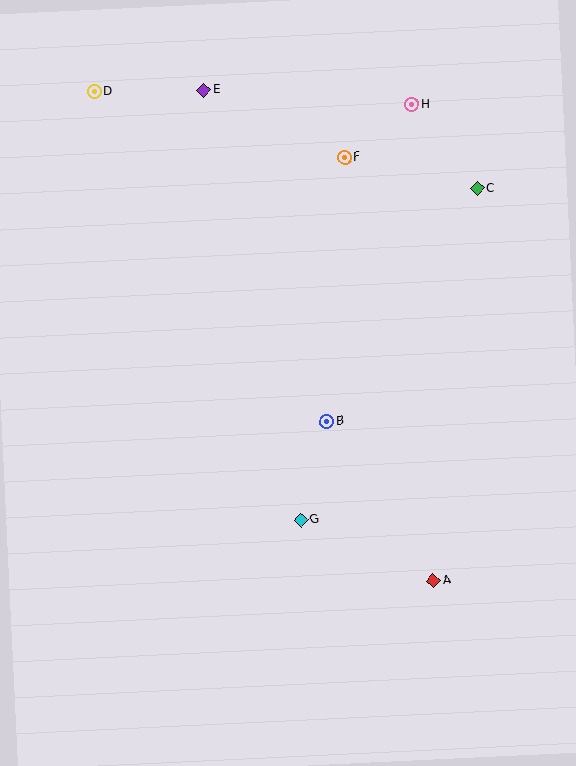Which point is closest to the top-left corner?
Point D is closest to the top-left corner.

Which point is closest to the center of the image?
Point B at (327, 421) is closest to the center.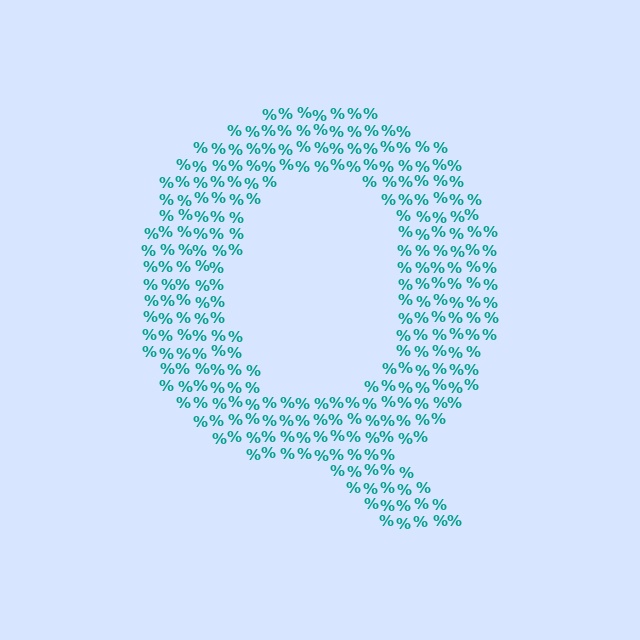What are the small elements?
The small elements are percent signs.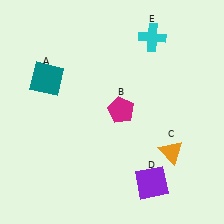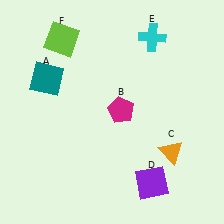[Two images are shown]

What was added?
A lime square (F) was added in Image 2.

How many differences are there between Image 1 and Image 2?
There is 1 difference between the two images.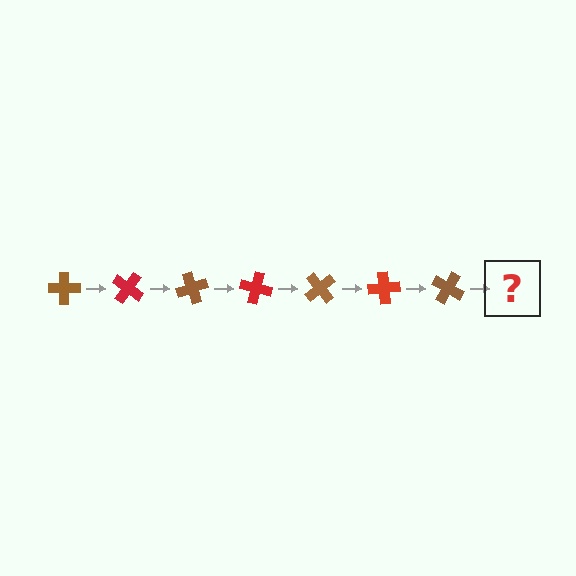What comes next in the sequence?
The next element should be a red cross, rotated 245 degrees from the start.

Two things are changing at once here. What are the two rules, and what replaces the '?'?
The two rules are that it rotates 35 degrees each step and the color cycles through brown and red. The '?' should be a red cross, rotated 245 degrees from the start.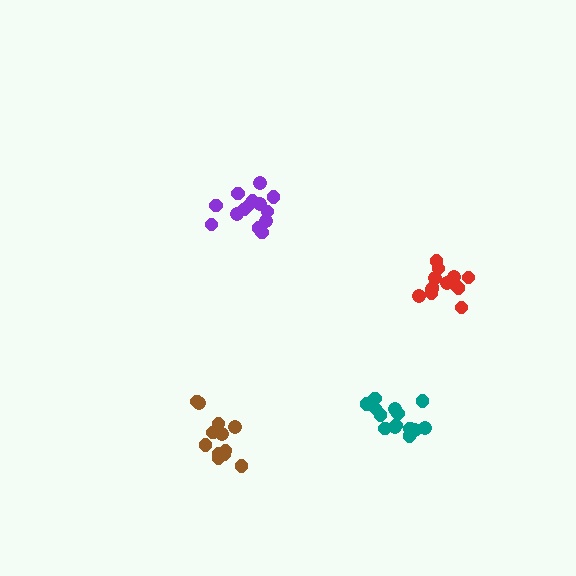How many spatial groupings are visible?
There are 4 spatial groupings.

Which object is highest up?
The purple cluster is topmost.